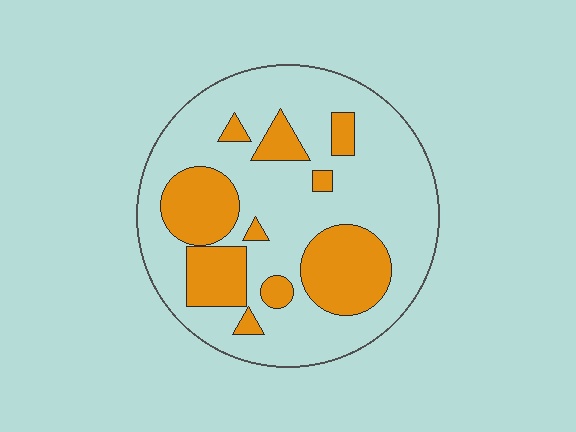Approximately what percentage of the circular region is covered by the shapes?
Approximately 30%.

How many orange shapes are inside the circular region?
10.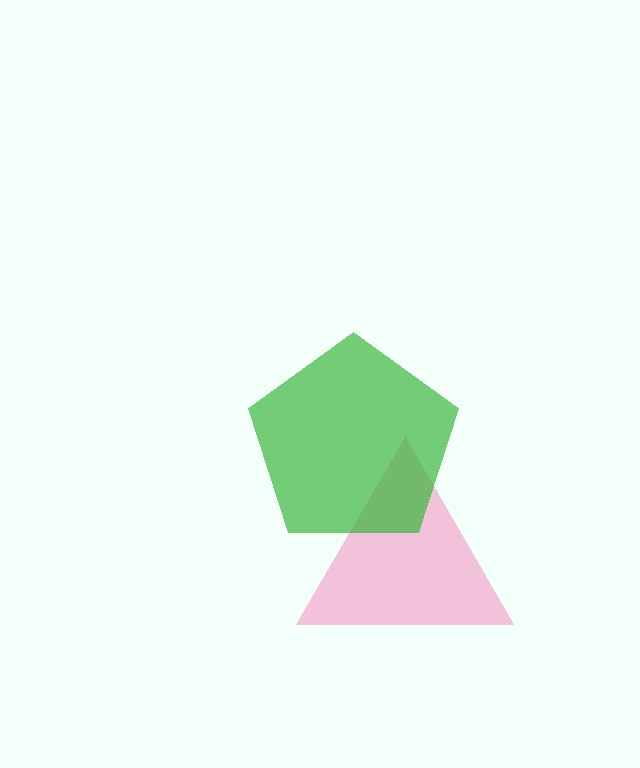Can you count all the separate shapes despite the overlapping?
Yes, there are 2 separate shapes.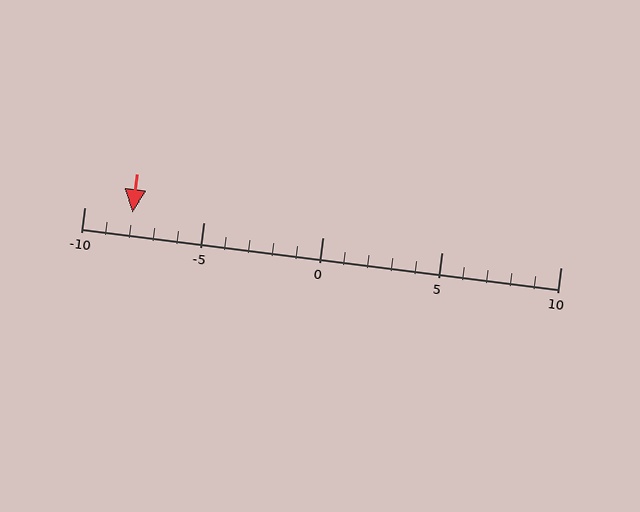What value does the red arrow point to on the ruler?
The red arrow points to approximately -8.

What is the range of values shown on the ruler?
The ruler shows values from -10 to 10.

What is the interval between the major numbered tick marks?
The major tick marks are spaced 5 units apart.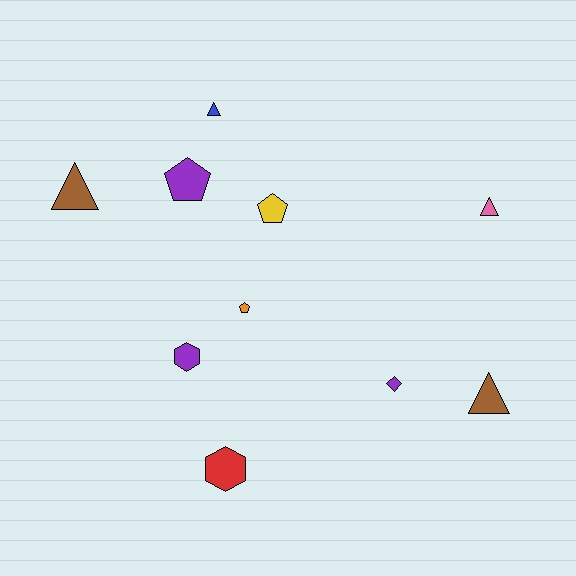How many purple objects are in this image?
There are 3 purple objects.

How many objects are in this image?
There are 10 objects.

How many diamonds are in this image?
There is 1 diamond.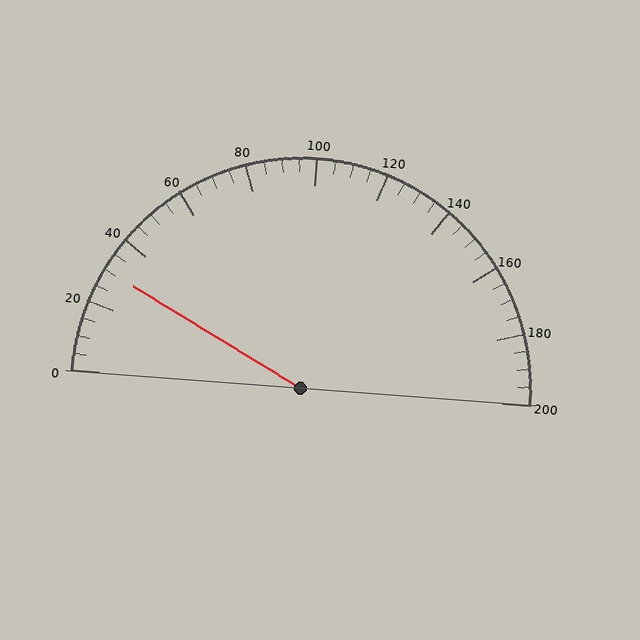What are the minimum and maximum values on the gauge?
The gauge ranges from 0 to 200.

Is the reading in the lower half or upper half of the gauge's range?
The reading is in the lower half of the range (0 to 200).